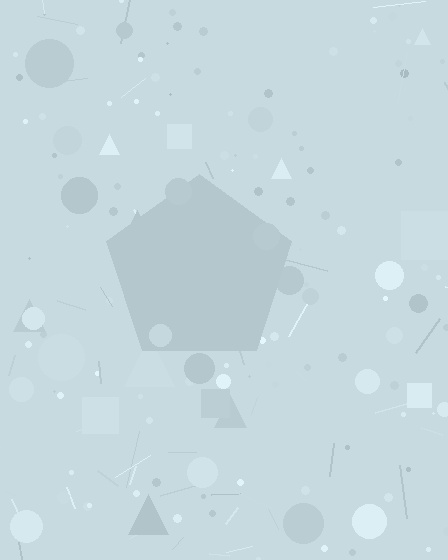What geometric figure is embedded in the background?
A pentagon is embedded in the background.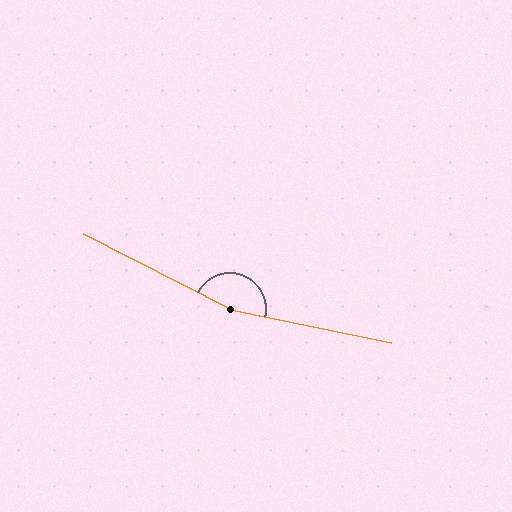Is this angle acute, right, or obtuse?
It is obtuse.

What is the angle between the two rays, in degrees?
Approximately 164 degrees.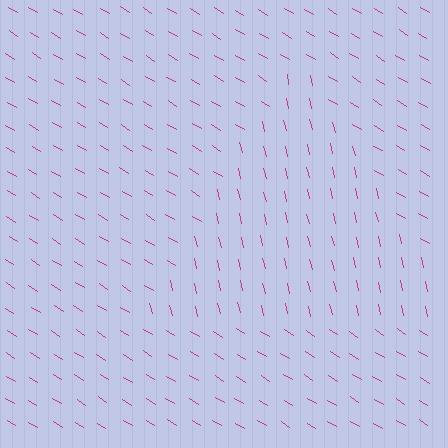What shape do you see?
I see a triangle.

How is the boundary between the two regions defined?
The boundary is defined purely by a change in line orientation (approximately 45 degrees difference). All lines are the same color and thickness.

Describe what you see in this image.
The image is filled with small magenta line segments. A triangle region in the image has lines oriented differently from the surrounding lines, creating a visible texture boundary.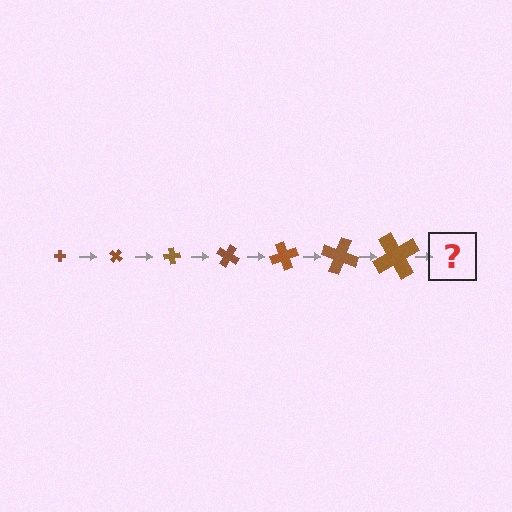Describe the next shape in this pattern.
It should be a cross, larger than the previous one and rotated 280 degrees from the start.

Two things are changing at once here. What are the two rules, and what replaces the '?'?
The two rules are that the cross grows larger each step and it rotates 40 degrees each step. The '?' should be a cross, larger than the previous one and rotated 280 degrees from the start.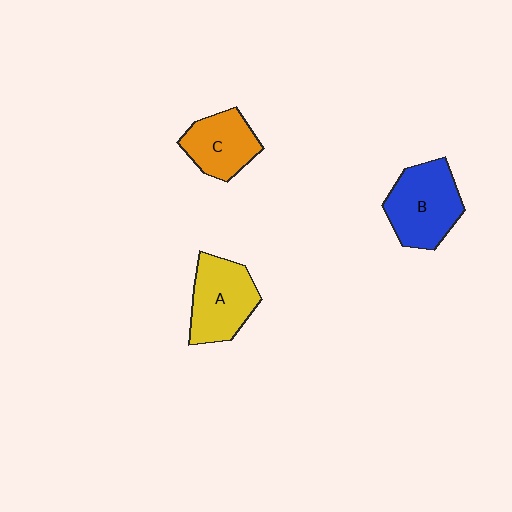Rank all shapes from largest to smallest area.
From largest to smallest: B (blue), A (yellow), C (orange).